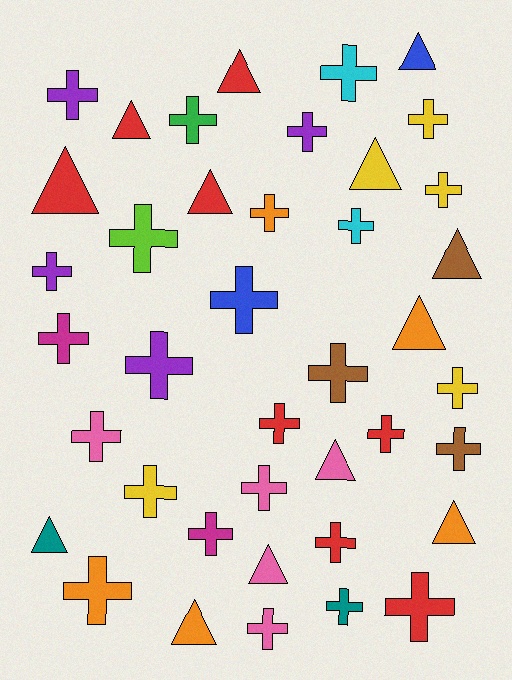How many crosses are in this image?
There are 27 crosses.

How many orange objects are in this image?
There are 5 orange objects.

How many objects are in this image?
There are 40 objects.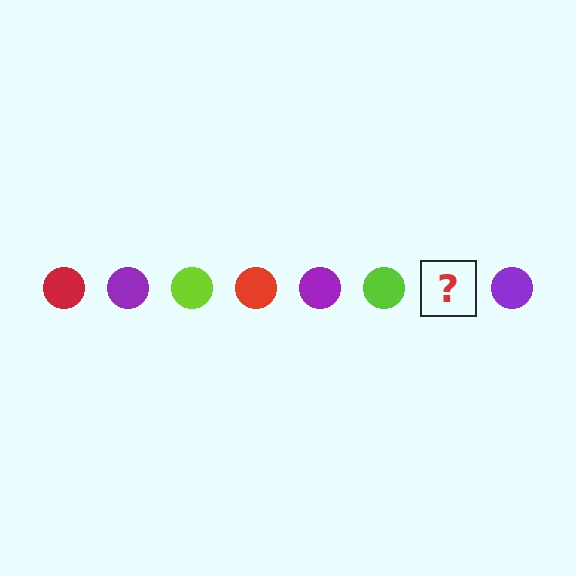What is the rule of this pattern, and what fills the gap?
The rule is that the pattern cycles through red, purple, lime circles. The gap should be filled with a red circle.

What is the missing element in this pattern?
The missing element is a red circle.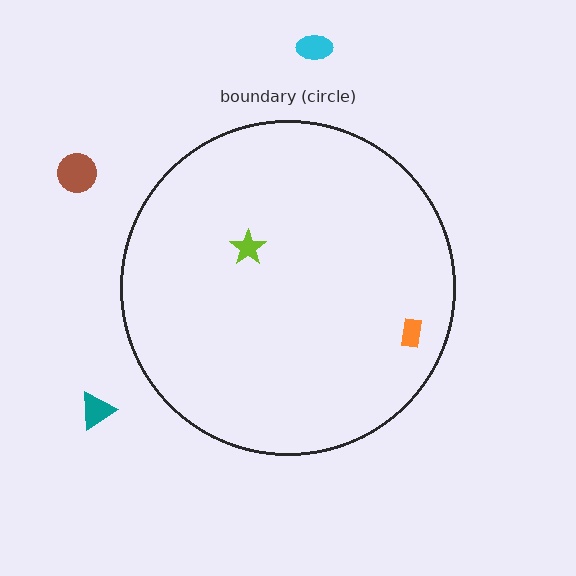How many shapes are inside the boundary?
2 inside, 3 outside.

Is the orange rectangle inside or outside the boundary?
Inside.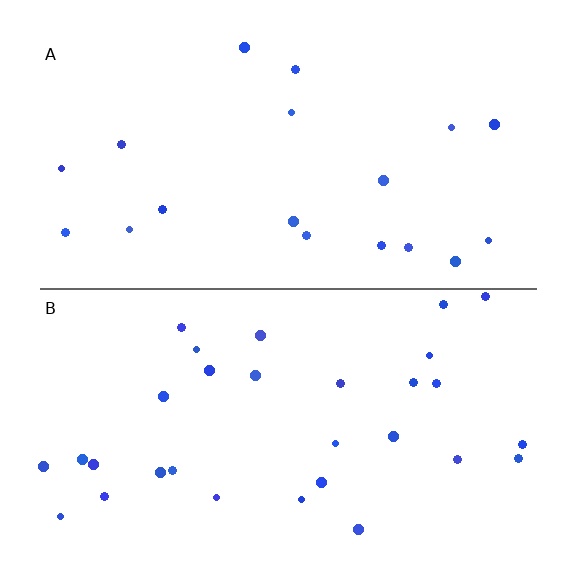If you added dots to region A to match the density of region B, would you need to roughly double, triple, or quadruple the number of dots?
Approximately double.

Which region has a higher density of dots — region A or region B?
B (the bottom).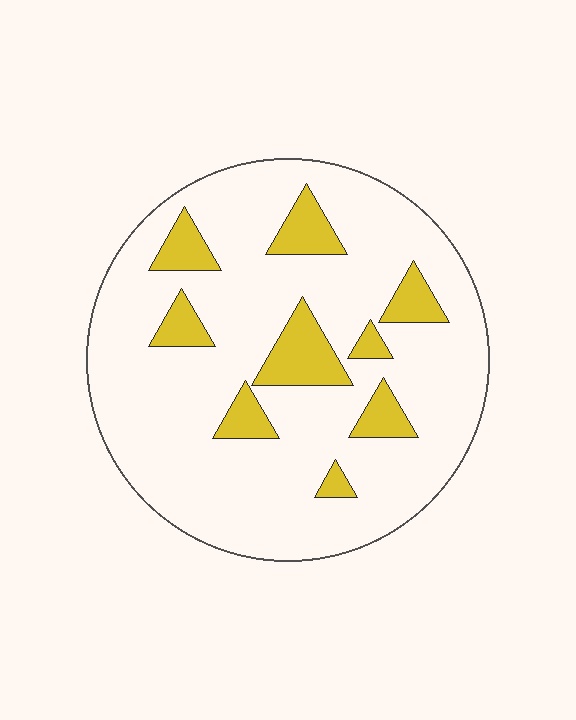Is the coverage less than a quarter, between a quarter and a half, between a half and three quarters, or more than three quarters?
Less than a quarter.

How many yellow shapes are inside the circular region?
9.